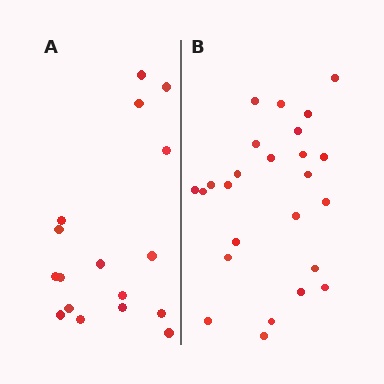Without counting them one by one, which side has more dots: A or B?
Region B (the right region) has more dots.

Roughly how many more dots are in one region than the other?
Region B has roughly 8 or so more dots than region A.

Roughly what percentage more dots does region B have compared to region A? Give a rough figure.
About 45% more.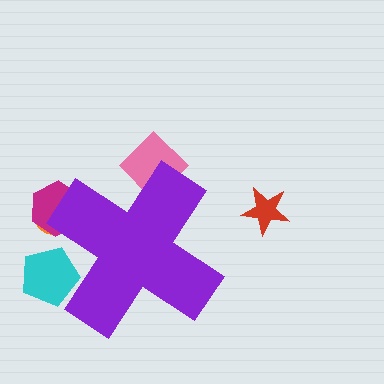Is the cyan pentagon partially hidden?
Yes, the cyan pentagon is partially hidden behind the purple cross.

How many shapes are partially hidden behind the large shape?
4 shapes are partially hidden.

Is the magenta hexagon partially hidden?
Yes, the magenta hexagon is partially hidden behind the purple cross.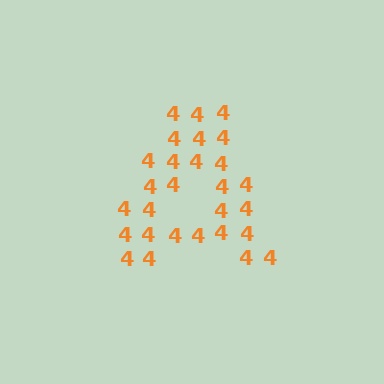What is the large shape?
The large shape is the letter A.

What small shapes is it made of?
It is made of small digit 4's.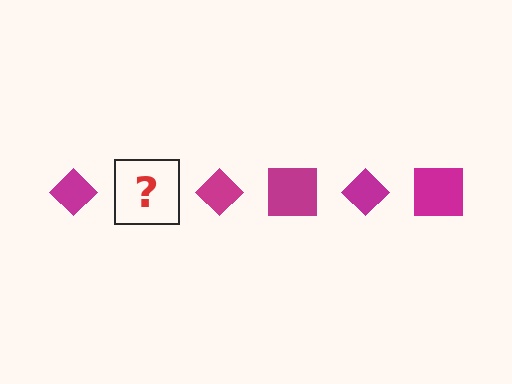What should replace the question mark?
The question mark should be replaced with a magenta square.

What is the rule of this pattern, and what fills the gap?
The rule is that the pattern cycles through diamond, square shapes in magenta. The gap should be filled with a magenta square.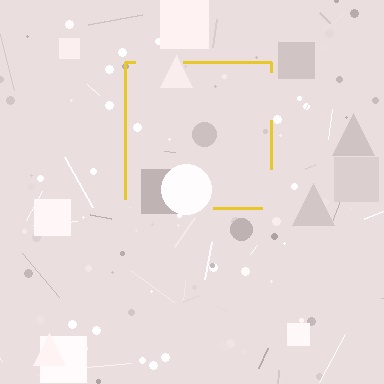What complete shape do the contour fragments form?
The contour fragments form a square.